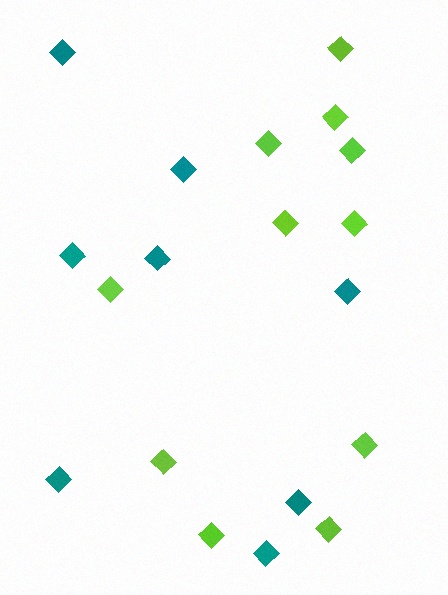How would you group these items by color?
There are 2 groups: one group of teal diamonds (8) and one group of lime diamonds (11).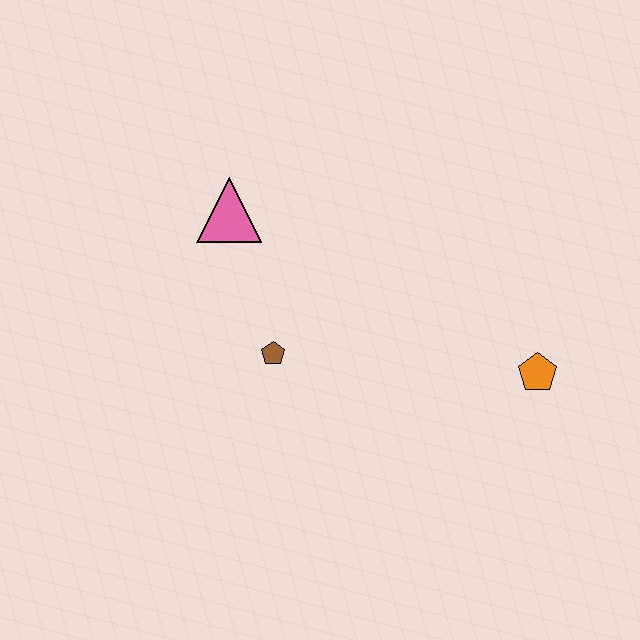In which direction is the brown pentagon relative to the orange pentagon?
The brown pentagon is to the left of the orange pentagon.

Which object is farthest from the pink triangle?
The orange pentagon is farthest from the pink triangle.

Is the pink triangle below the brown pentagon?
No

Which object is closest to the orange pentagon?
The brown pentagon is closest to the orange pentagon.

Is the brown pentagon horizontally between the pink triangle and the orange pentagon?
Yes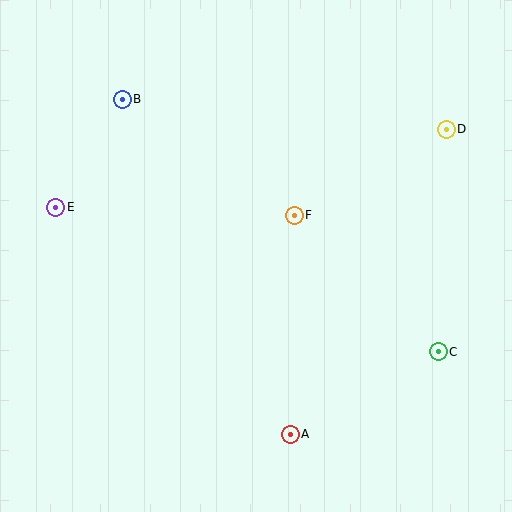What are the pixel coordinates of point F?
Point F is at (294, 215).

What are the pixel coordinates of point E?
Point E is at (56, 207).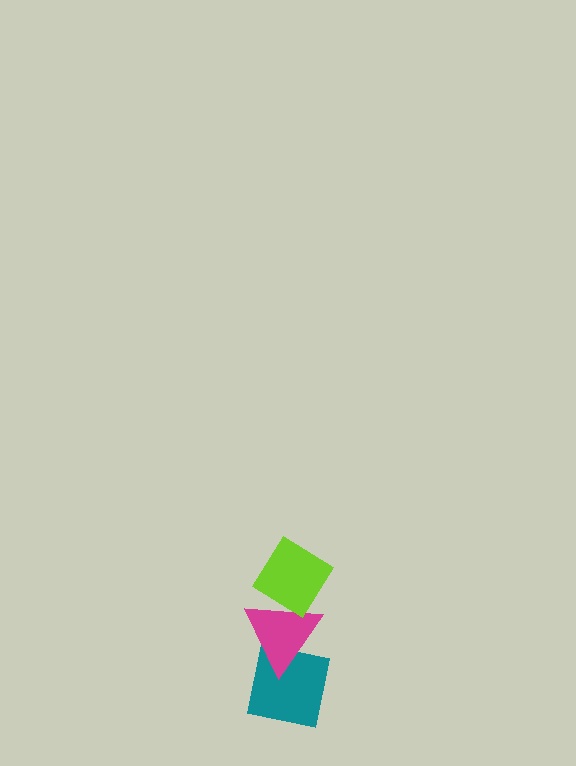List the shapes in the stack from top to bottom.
From top to bottom: the lime diamond, the magenta triangle, the teal square.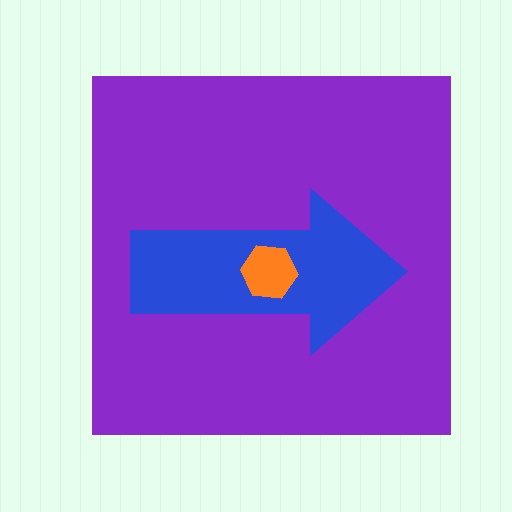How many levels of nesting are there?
3.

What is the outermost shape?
The purple square.